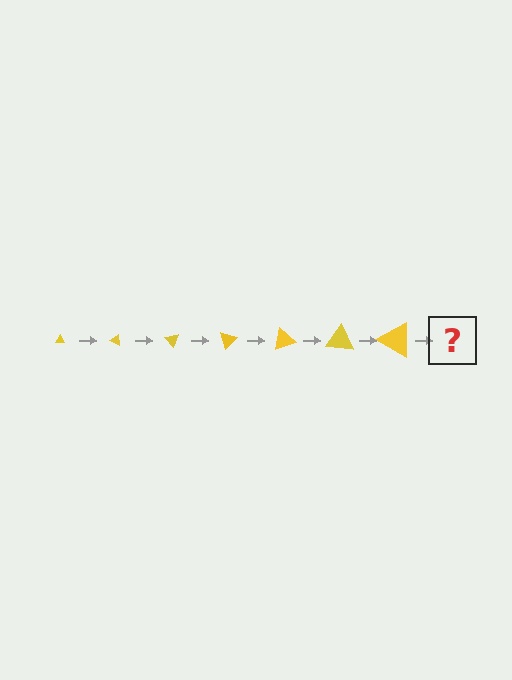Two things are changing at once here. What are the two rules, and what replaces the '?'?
The two rules are that the triangle grows larger each step and it rotates 25 degrees each step. The '?' should be a triangle, larger than the previous one and rotated 175 degrees from the start.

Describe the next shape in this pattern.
It should be a triangle, larger than the previous one and rotated 175 degrees from the start.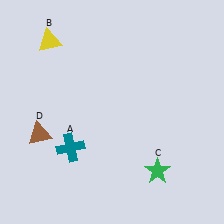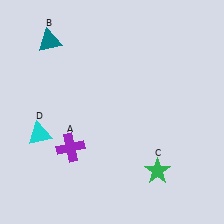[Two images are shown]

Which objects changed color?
A changed from teal to purple. B changed from yellow to teal. D changed from brown to cyan.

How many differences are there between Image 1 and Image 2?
There are 3 differences between the two images.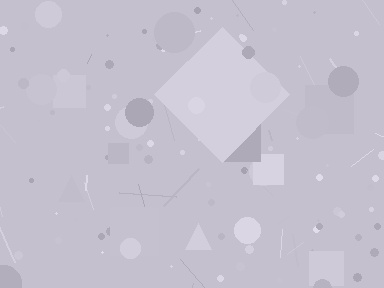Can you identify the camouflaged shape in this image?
The camouflaged shape is a diamond.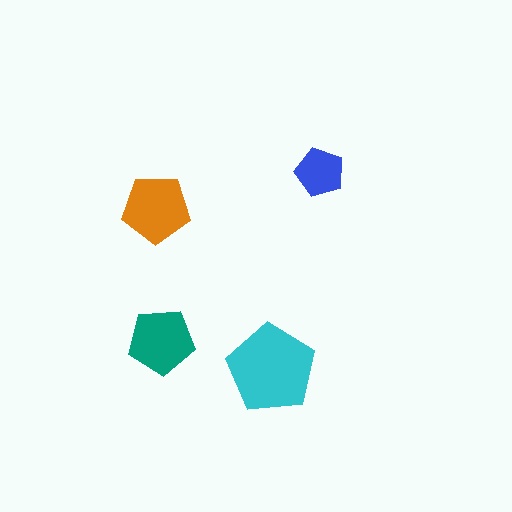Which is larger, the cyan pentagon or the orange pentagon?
The cyan one.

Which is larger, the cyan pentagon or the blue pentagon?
The cyan one.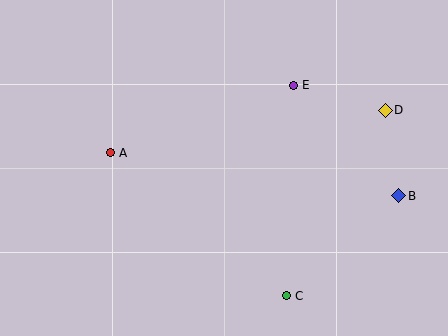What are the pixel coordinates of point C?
Point C is at (286, 296).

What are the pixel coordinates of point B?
Point B is at (399, 196).